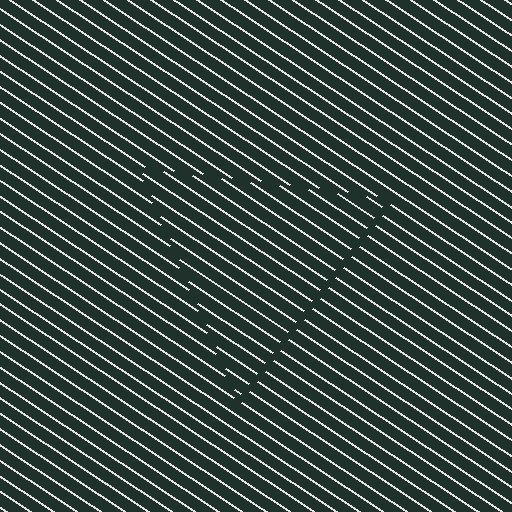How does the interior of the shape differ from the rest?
The interior of the shape contains the same grating, shifted by half a period — the contour is defined by the phase discontinuity where line-ends from the inner and outer gratings abut.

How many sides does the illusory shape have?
3 sides — the line-ends trace a triangle.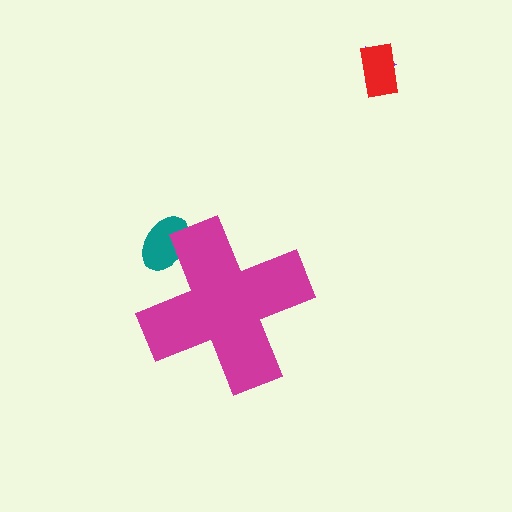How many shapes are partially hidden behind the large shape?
1 shape is partially hidden.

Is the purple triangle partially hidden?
No, the purple triangle is fully visible.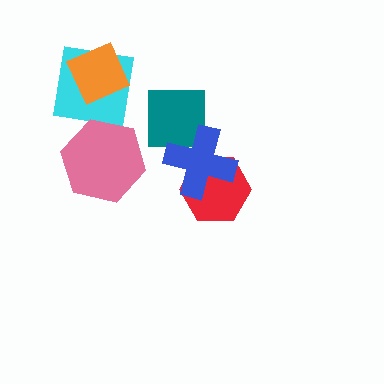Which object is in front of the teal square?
The blue cross is in front of the teal square.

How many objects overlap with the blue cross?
2 objects overlap with the blue cross.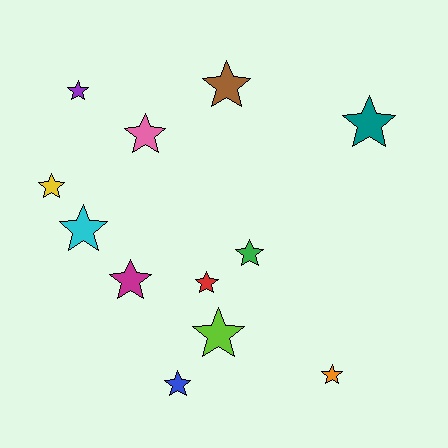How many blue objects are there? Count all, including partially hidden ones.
There is 1 blue object.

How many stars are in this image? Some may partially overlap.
There are 12 stars.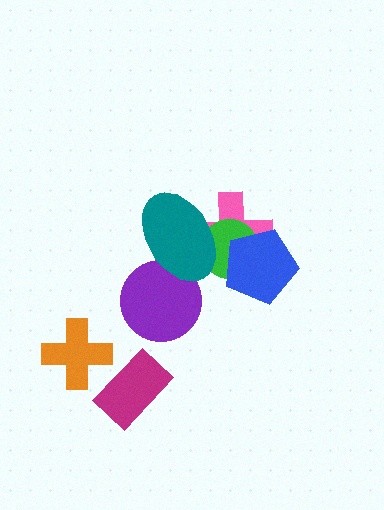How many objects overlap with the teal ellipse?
3 objects overlap with the teal ellipse.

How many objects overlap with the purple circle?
1 object overlaps with the purple circle.